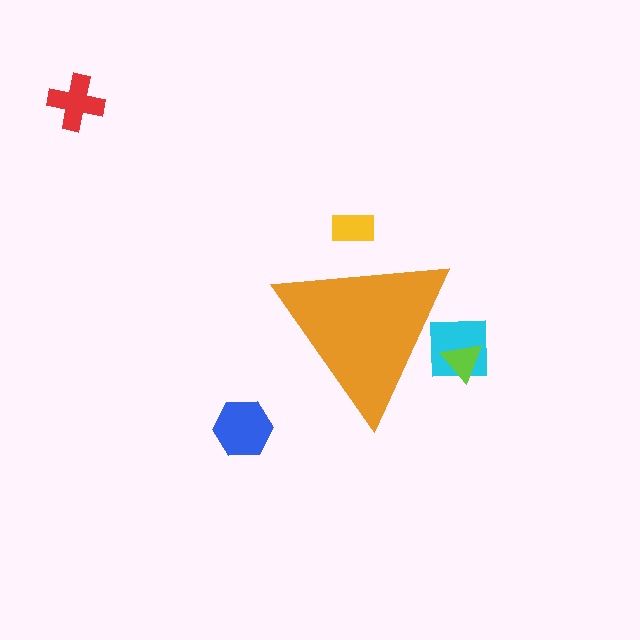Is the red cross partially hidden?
No, the red cross is fully visible.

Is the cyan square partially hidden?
Yes, the cyan square is partially hidden behind the orange triangle.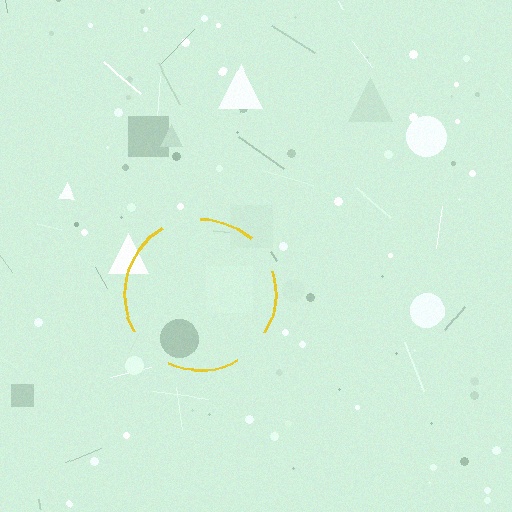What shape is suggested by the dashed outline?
The dashed outline suggests a circle.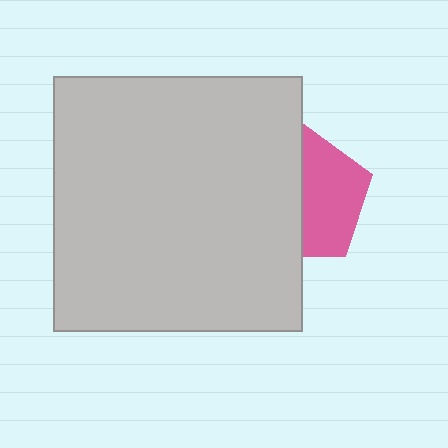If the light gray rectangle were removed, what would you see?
You would see the complete pink pentagon.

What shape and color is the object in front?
The object in front is a light gray rectangle.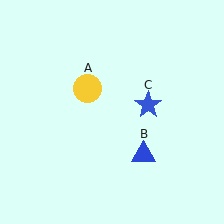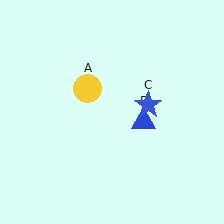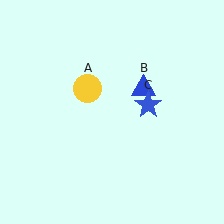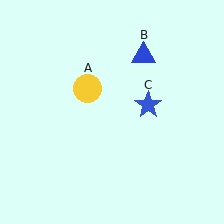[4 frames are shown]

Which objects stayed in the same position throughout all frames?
Yellow circle (object A) and blue star (object C) remained stationary.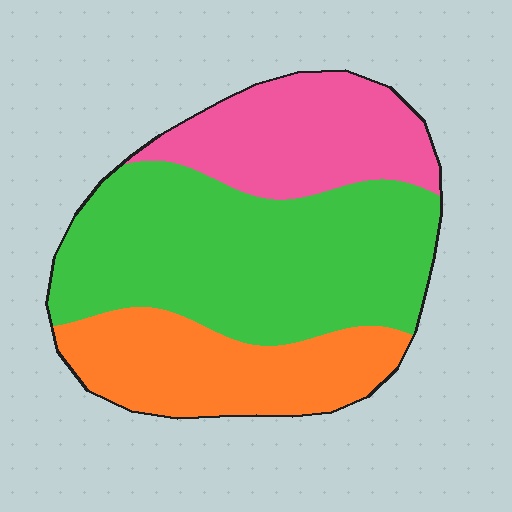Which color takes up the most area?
Green, at roughly 50%.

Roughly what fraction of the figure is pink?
Pink takes up about one quarter (1/4) of the figure.